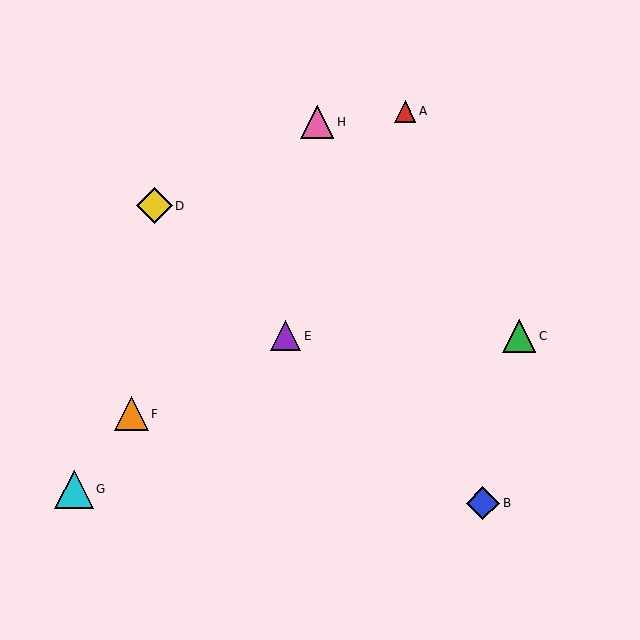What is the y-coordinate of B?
Object B is at y≈503.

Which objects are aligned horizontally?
Objects C, E are aligned horizontally.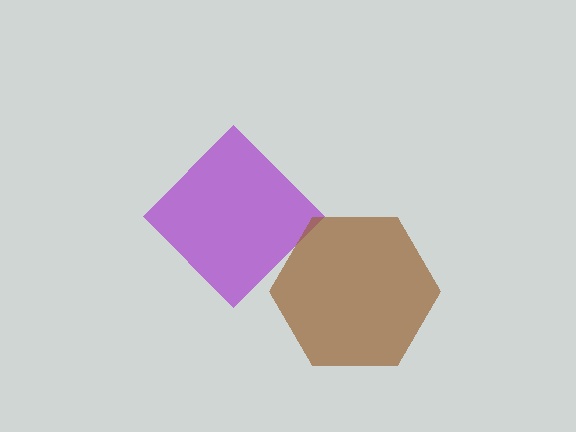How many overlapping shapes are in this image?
There are 2 overlapping shapes in the image.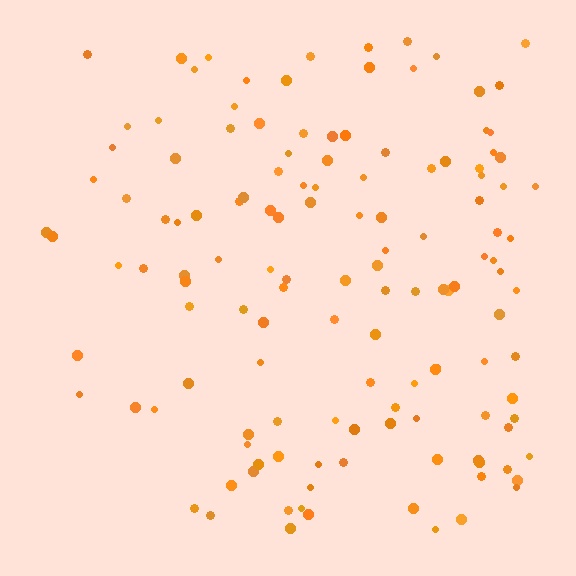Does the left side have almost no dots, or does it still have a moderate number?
Still a moderate number, just noticeably fewer than the right.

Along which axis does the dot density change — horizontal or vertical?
Horizontal.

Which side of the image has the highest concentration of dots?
The right.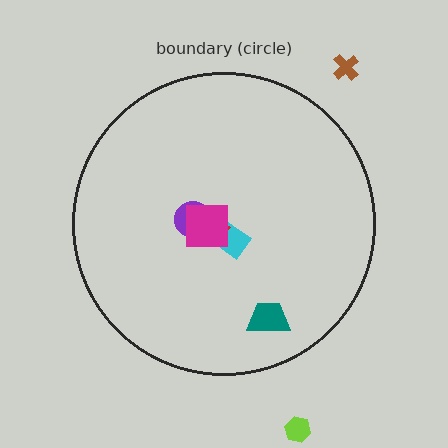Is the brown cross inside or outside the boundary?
Outside.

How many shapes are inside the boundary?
5 inside, 2 outside.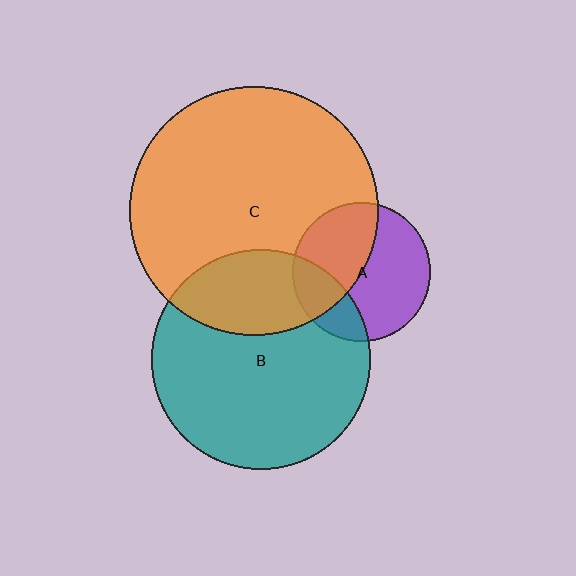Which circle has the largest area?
Circle C (orange).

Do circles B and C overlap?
Yes.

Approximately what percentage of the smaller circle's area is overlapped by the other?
Approximately 30%.